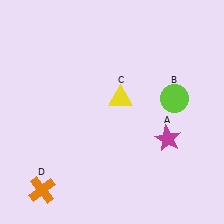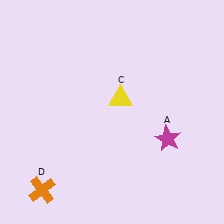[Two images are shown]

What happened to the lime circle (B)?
The lime circle (B) was removed in Image 2. It was in the top-right area of Image 1.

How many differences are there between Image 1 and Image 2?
There is 1 difference between the two images.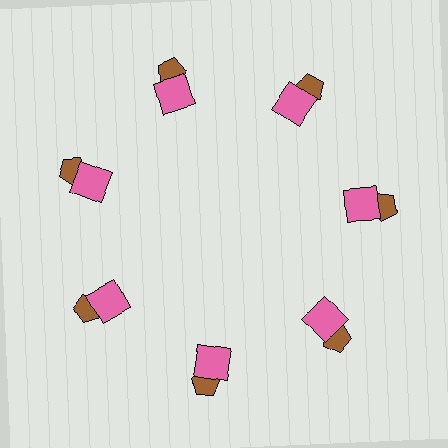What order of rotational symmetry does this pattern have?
This pattern has 7-fold rotational symmetry.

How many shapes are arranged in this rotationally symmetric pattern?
There are 14 shapes, arranged in 7 groups of 2.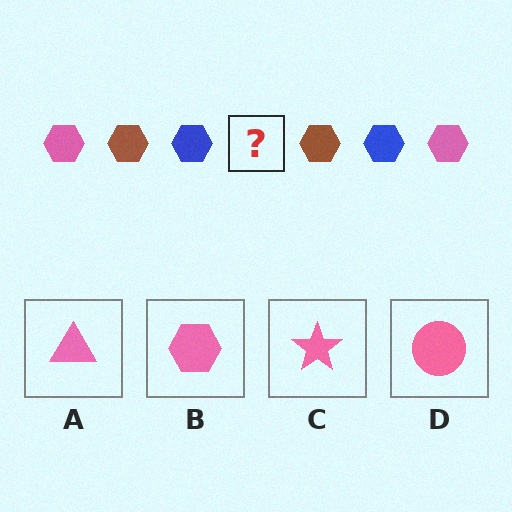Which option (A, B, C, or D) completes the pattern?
B.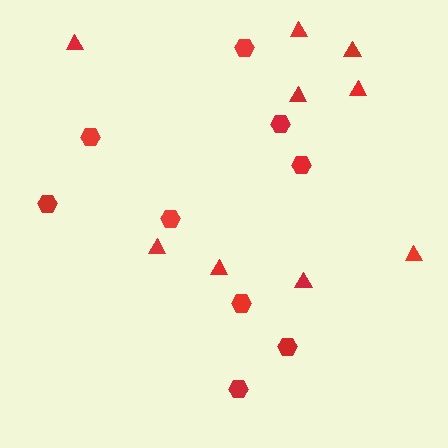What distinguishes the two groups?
There are 2 groups: one group of hexagons (9) and one group of triangles (9).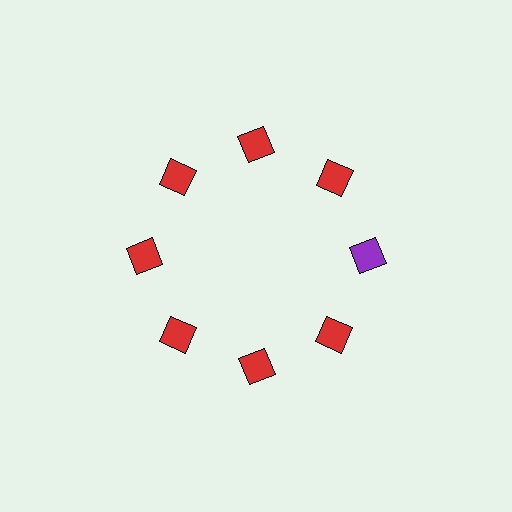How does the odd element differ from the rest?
It has a different color: purple instead of red.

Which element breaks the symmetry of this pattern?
The purple diamond at roughly the 3 o'clock position breaks the symmetry. All other shapes are red diamonds.